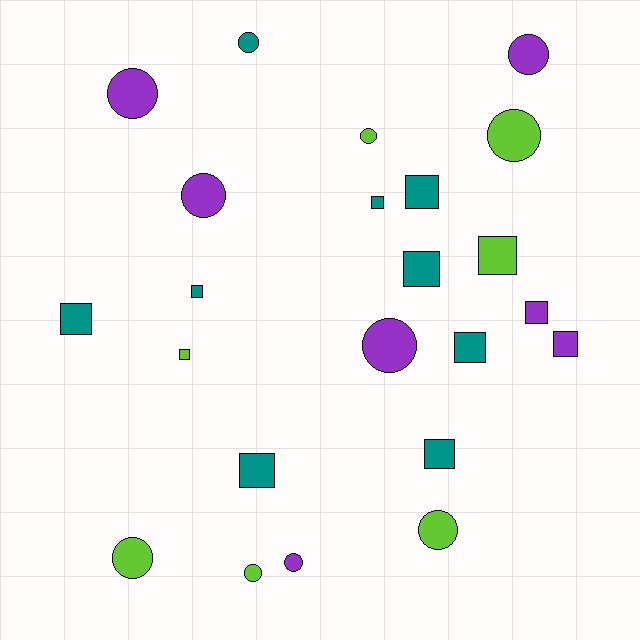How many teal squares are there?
There are 8 teal squares.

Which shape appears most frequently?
Square, with 12 objects.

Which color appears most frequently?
Teal, with 9 objects.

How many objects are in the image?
There are 23 objects.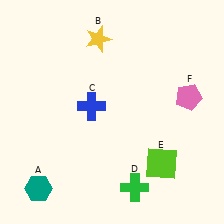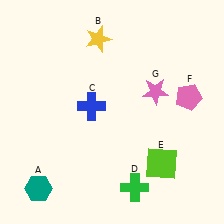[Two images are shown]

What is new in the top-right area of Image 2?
A pink star (G) was added in the top-right area of Image 2.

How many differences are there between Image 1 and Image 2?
There is 1 difference between the two images.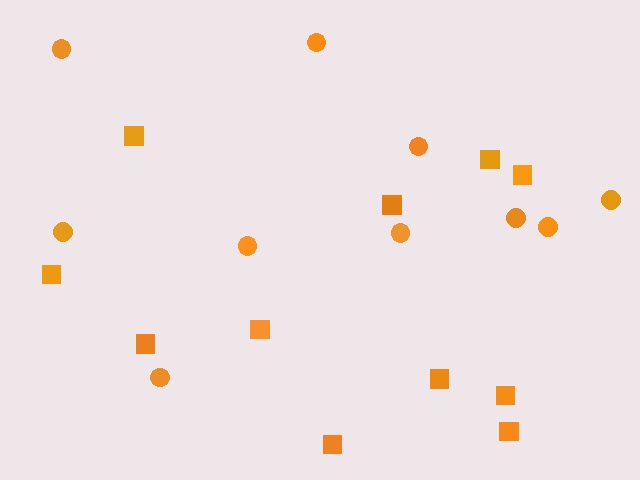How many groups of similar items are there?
There are 2 groups: one group of circles (10) and one group of squares (11).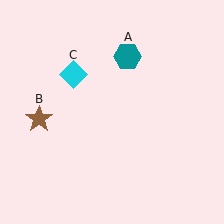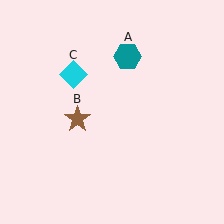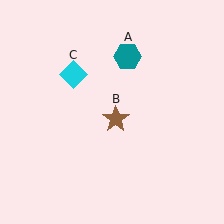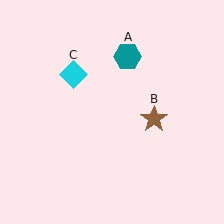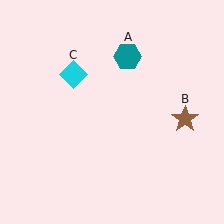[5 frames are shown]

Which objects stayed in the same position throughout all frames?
Teal hexagon (object A) and cyan diamond (object C) remained stationary.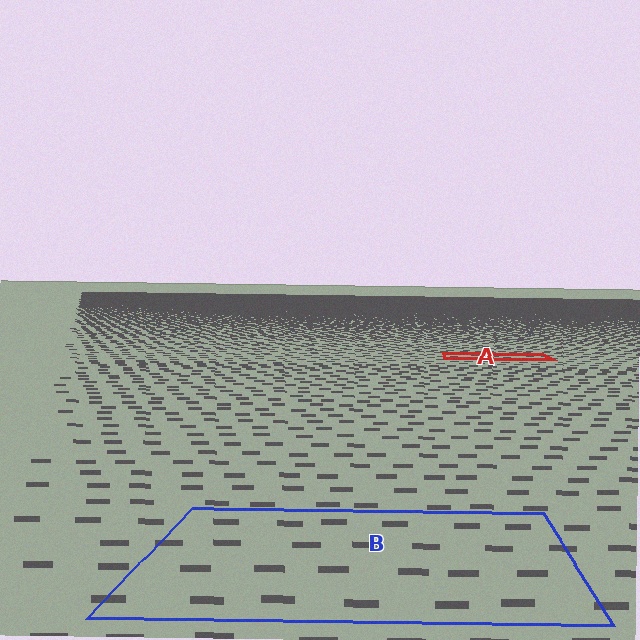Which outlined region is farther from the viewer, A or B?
Region A is farther from the viewer — the texture elements inside it appear smaller and more densely packed.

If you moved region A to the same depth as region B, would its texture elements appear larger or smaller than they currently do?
They would appear larger. At a closer depth, the same texture elements are projected at a bigger on-screen size.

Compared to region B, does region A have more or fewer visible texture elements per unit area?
Region A has more texture elements per unit area — they are packed more densely because it is farther away.